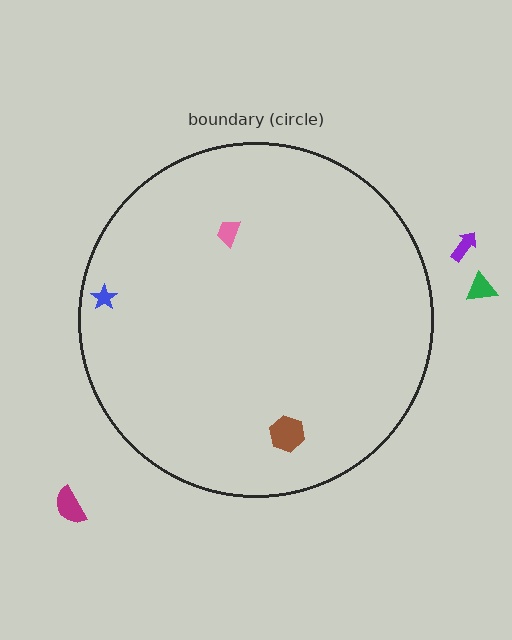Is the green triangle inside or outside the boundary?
Outside.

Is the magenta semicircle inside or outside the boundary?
Outside.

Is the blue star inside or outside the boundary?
Inside.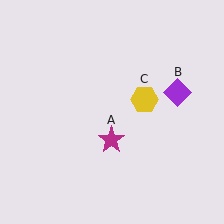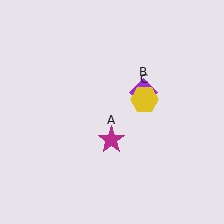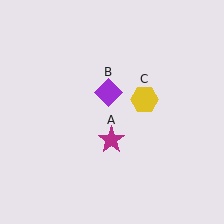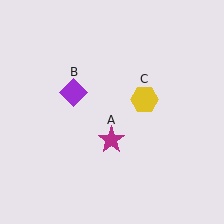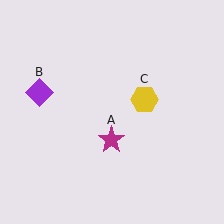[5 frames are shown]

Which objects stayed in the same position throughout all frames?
Magenta star (object A) and yellow hexagon (object C) remained stationary.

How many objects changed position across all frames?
1 object changed position: purple diamond (object B).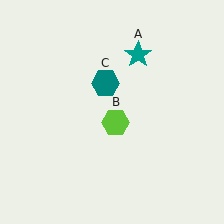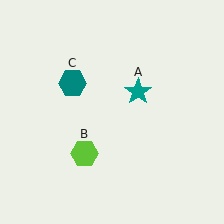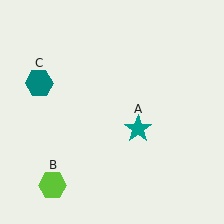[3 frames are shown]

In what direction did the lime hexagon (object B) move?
The lime hexagon (object B) moved down and to the left.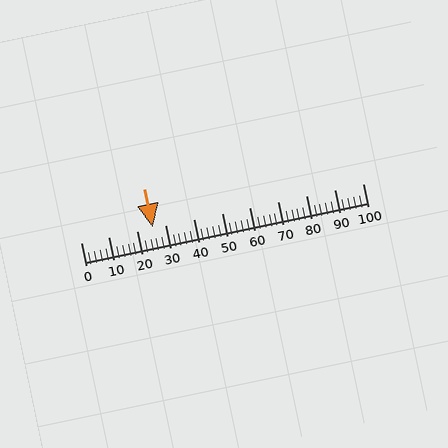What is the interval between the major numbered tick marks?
The major tick marks are spaced 10 units apart.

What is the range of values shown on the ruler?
The ruler shows values from 0 to 100.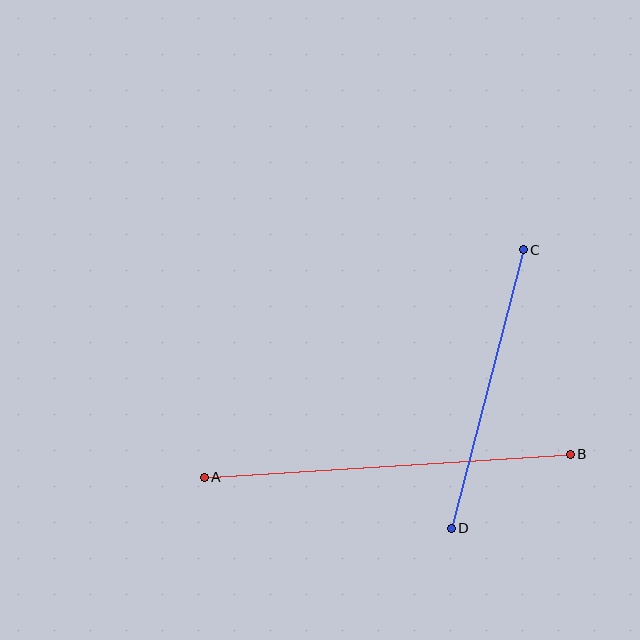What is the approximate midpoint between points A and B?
The midpoint is at approximately (387, 466) pixels.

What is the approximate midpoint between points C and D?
The midpoint is at approximately (487, 389) pixels.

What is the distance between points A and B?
The distance is approximately 367 pixels.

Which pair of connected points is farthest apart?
Points A and B are farthest apart.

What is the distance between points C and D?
The distance is approximately 288 pixels.